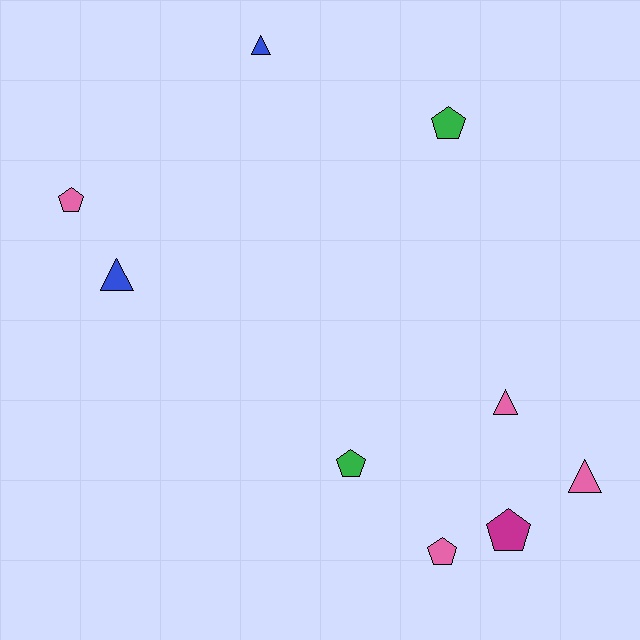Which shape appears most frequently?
Pentagon, with 5 objects.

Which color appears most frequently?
Pink, with 4 objects.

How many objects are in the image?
There are 9 objects.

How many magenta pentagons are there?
There is 1 magenta pentagon.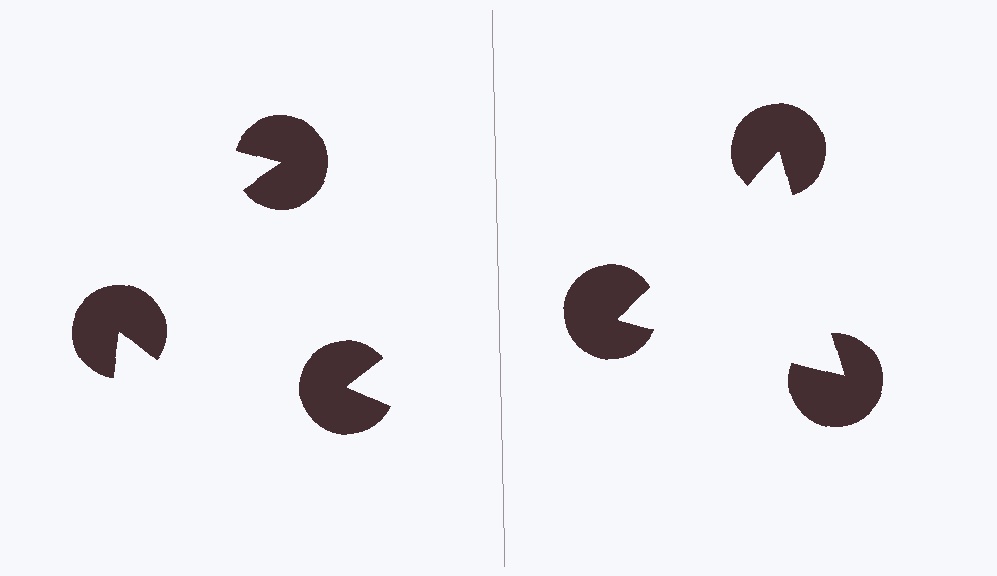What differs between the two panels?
The pac-man discs are positioned identically on both sides; only the wedge orientations differ. On the right they align to a triangle; on the left they are misaligned.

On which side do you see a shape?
An illusory triangle appears on the right side. On the left side the wedge cuts are rotated, so no coherent shape forms.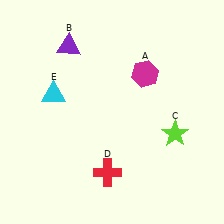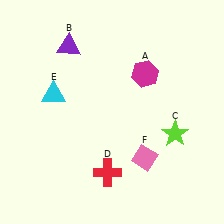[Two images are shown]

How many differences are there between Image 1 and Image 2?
There is 1 difference between the two images.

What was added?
A pink diamond (F) was added in Image 2.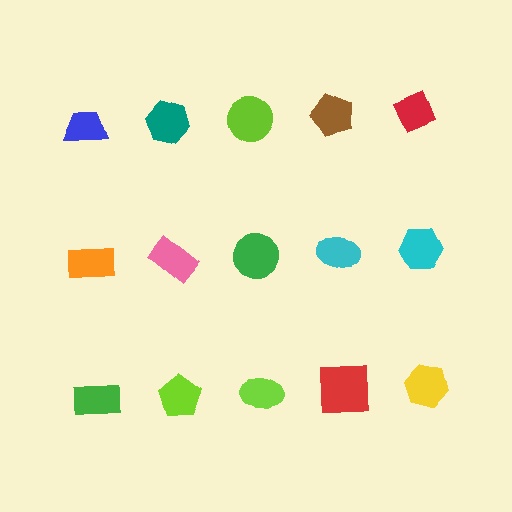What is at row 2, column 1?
An orange rectangle.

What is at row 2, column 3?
A green circle.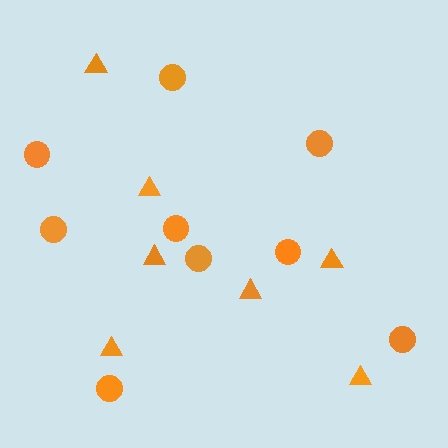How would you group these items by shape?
There are 2 groups: one group of circles (9) and one group of triangles (7).